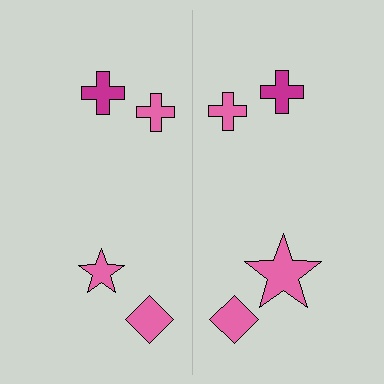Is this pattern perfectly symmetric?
No, the pattern is not perfectly symmetric. The pink star on the right side has a different size than its mirror counterpart.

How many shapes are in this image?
There are 8 shapes in this image.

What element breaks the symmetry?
The pink star on the right side has a different size than its mirror counterpart.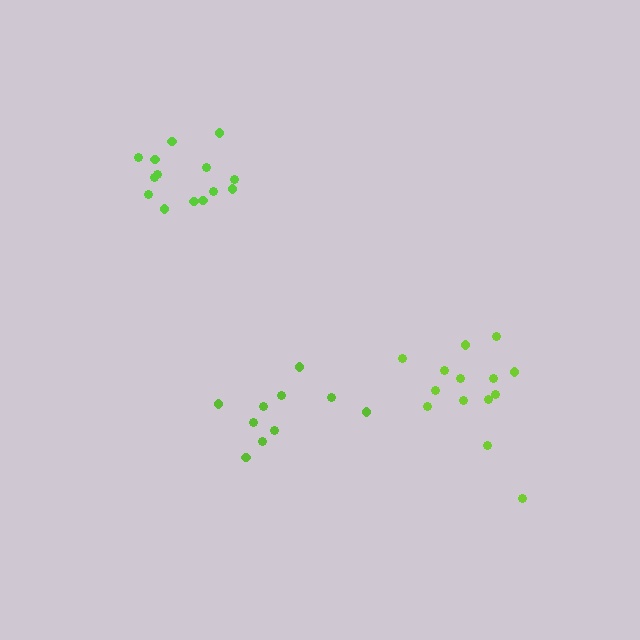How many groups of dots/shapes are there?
There are 3 groups.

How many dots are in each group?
Group 1: 14 dots, Group 2: 14 dots, Group 3: 10 dots (38 total).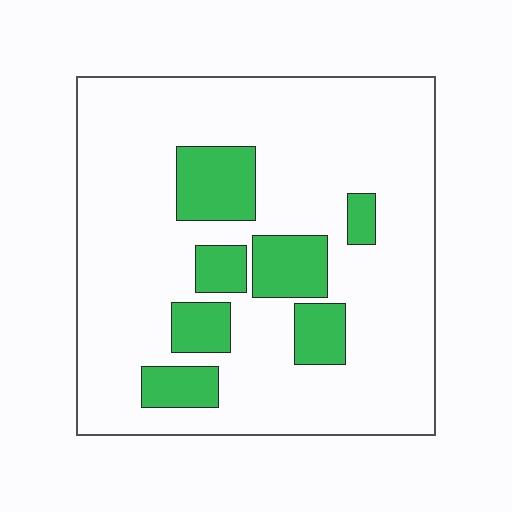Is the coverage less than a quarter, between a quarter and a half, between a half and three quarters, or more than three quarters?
Less than a quarter.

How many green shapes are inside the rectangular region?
7.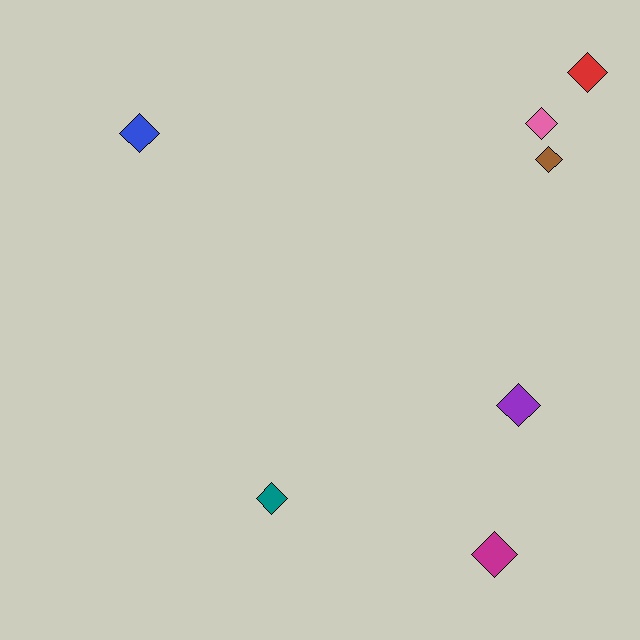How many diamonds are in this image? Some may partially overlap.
There are 7 diamonds.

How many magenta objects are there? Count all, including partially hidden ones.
There is 1 magenta object.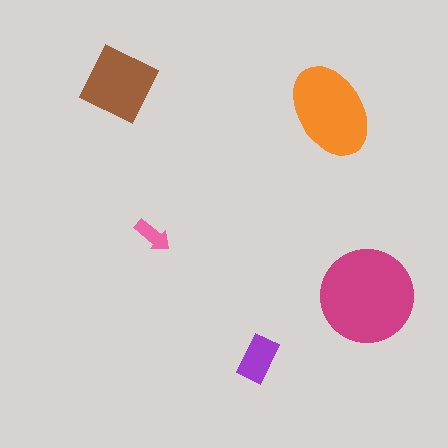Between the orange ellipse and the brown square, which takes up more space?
The orange ellipse.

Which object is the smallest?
The pink arrow.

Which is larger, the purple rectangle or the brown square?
The brown square.